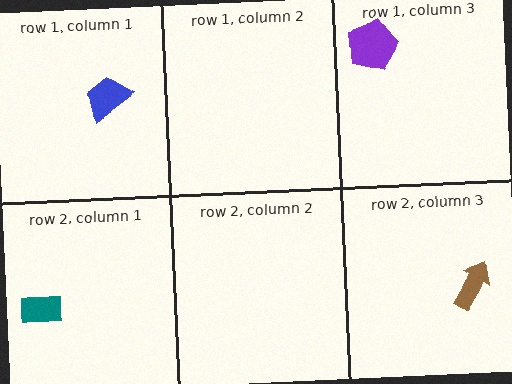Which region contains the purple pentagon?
The row 1, column 3 region.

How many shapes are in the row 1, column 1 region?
1.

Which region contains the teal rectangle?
The row 2, column 1 region.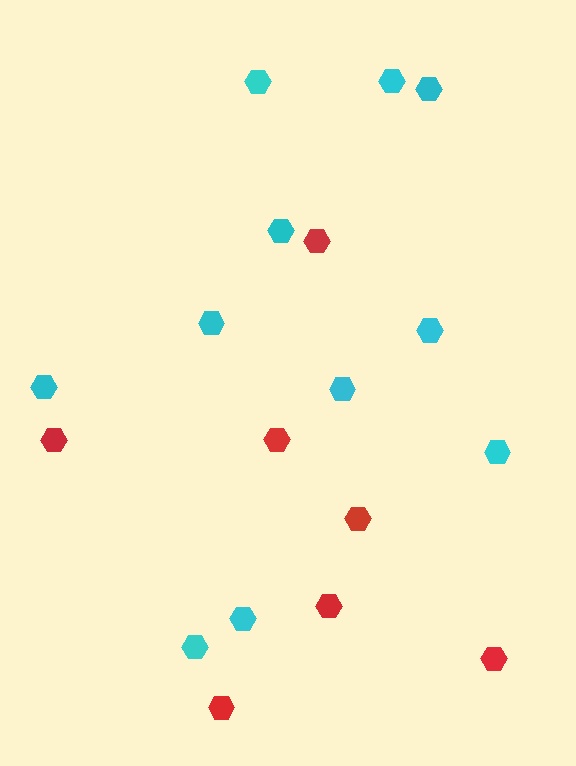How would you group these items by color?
There are 2 groups: one group of red hexagons (7) and one group of cyan hexagons (11).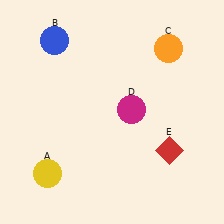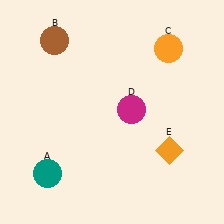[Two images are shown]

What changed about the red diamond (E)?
In Image 1, E is red. In Image 2, it changed to orange.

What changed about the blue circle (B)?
In Image 1, B is blue. In Image 2, it changed to brown.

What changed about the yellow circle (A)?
In Image 1, A is yellow. In Image 2, it changed to teal.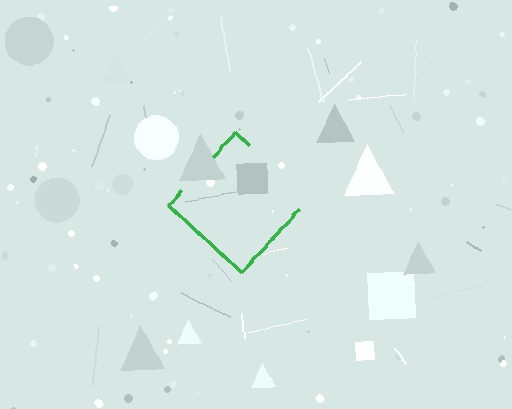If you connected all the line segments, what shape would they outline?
They would outline a diamond.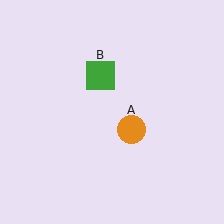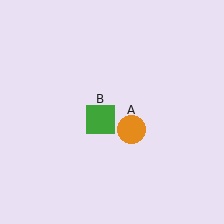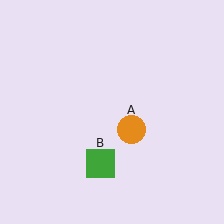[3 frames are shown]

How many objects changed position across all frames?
1 object changed position: green square (object B).